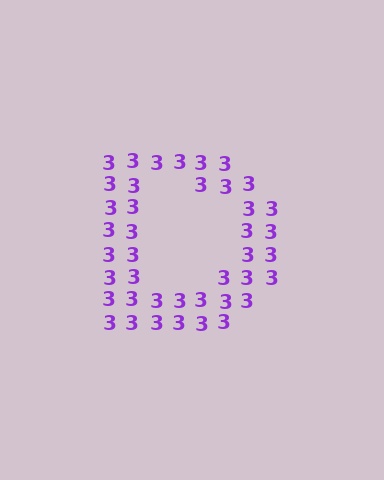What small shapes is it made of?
It is made of small digit 3's.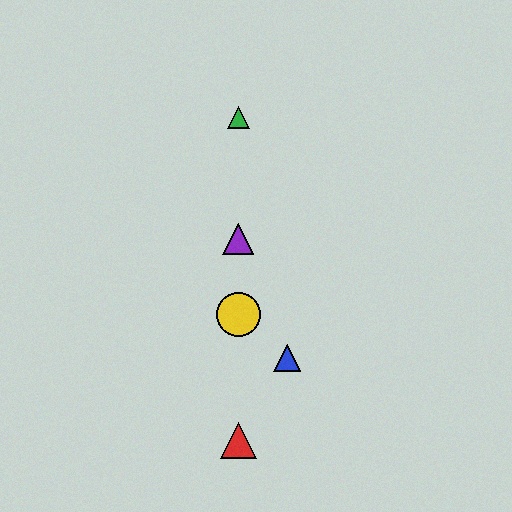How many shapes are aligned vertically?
4 shapes (the red triangle, the green triangle, the yellow circle, the purple triangle) are aligned vertically.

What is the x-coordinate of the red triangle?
The red triangle is at x≈238.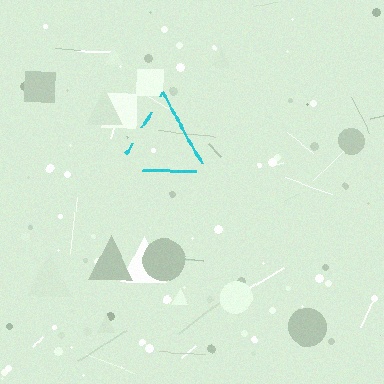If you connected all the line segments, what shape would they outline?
They would outline a triangle.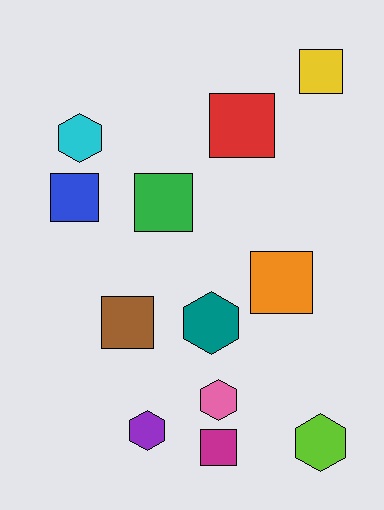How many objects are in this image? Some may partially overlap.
There are 12 objects.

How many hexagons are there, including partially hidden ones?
There are 5 hexagons.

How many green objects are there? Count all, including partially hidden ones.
There is 1 green object.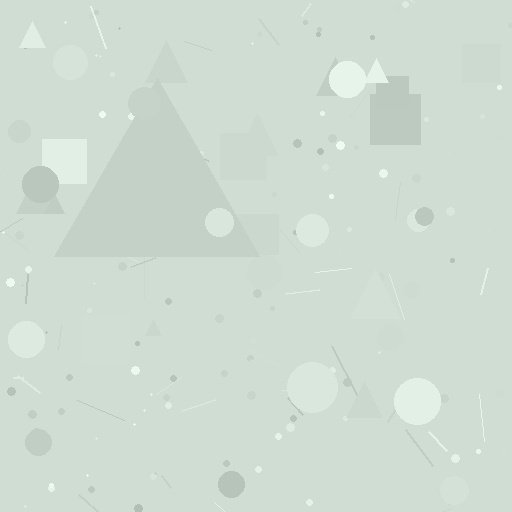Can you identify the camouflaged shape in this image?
The camouflaged shape is a triangle.